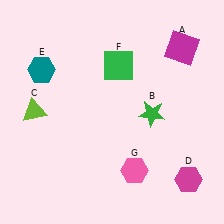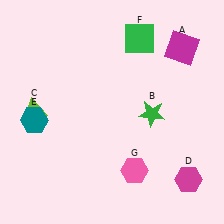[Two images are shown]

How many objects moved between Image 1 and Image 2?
2 objects moved between the two images.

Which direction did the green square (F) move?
The green square (F) moved up.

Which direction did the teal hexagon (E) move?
The teal hexagon (E) moved down.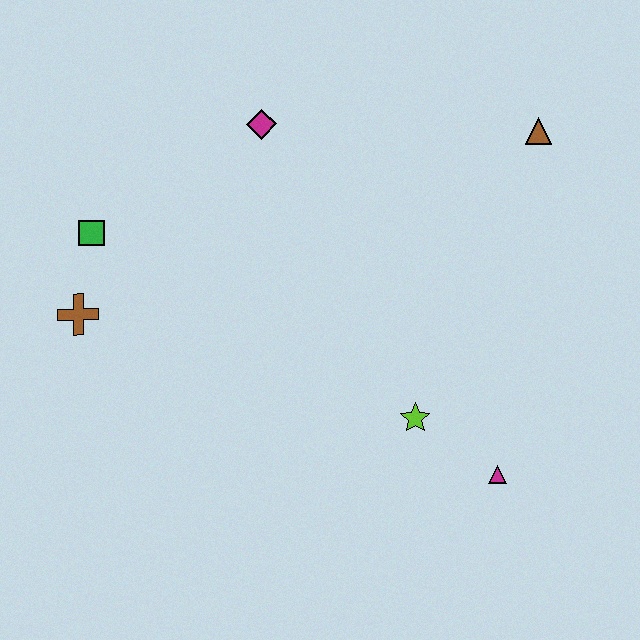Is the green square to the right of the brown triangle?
No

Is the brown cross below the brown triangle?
Yes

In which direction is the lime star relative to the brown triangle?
The lime star is below the brown triangle.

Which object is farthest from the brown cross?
The brown triangle is farthest from the brown cross.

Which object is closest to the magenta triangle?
The lime star is closest to the magenta triangle.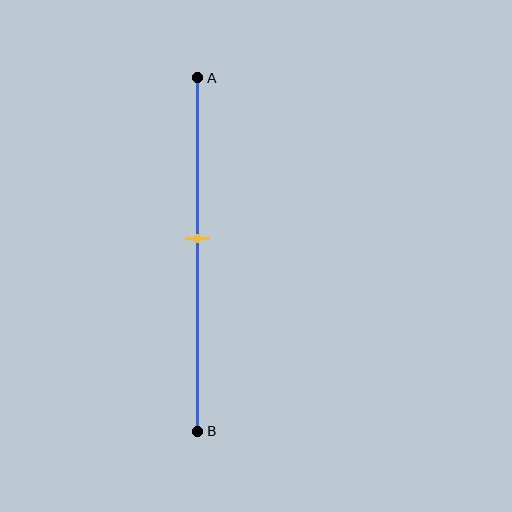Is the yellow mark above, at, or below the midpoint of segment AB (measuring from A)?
The yellow mark is above the midpoint of segment AB.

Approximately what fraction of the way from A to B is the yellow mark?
The yellow mark is approximately 45% of the way from A to B.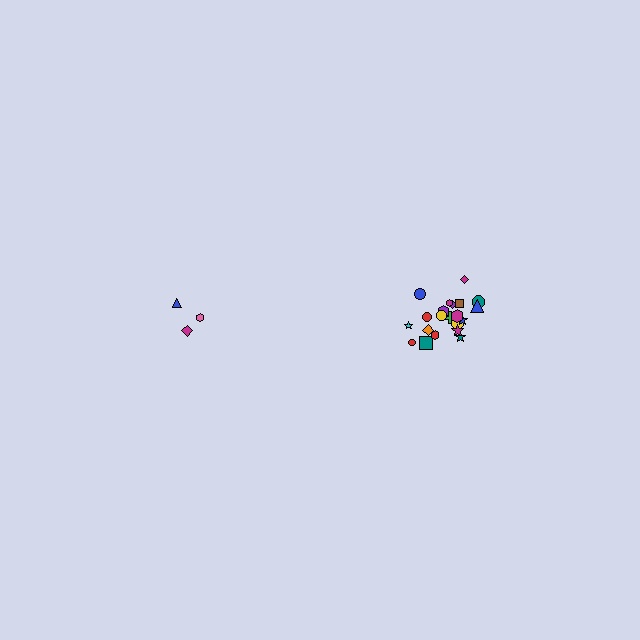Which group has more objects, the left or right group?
The right group.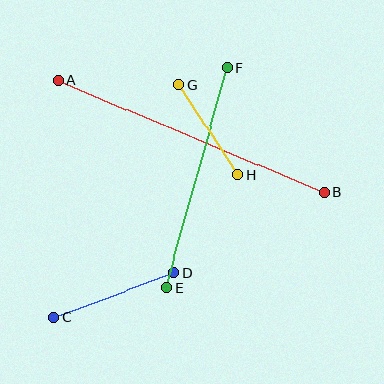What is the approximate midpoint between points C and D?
The midpoint is at approximately (113, 295) pixels.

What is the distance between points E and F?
The distance is approximately 229 pixels.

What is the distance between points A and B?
The distance is approximately 288 pixels.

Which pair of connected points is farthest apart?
Points A and B are farthest apart.